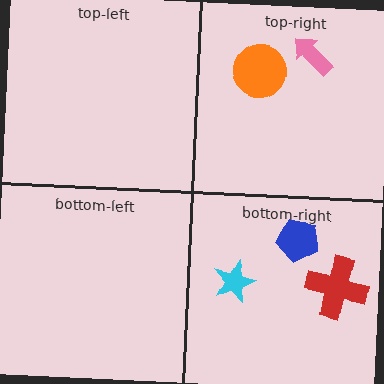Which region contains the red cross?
The bottom-right region.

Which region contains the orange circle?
The top-right region.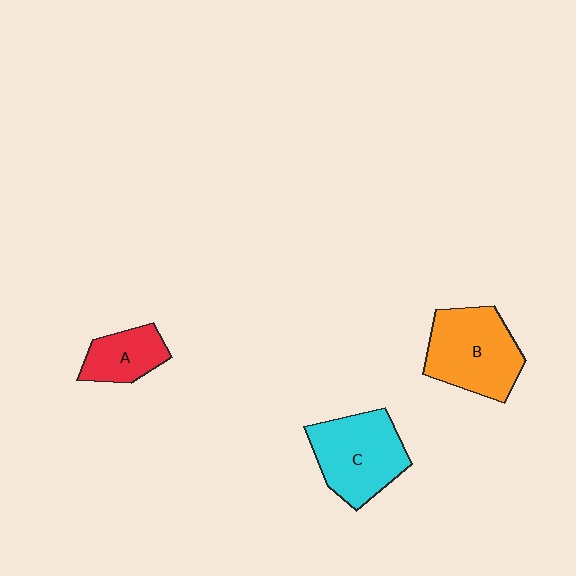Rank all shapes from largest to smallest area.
From largest to smallest: B (orange), C (cyan), A (red).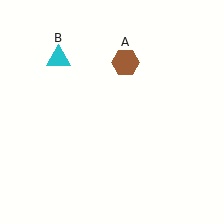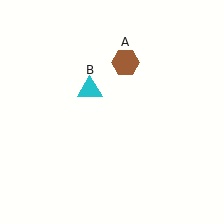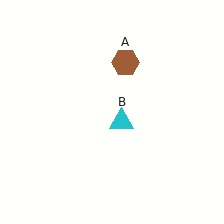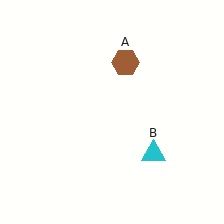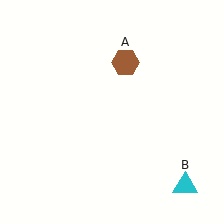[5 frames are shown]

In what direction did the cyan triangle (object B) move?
The cyan triangle (object B) moved down and to the right.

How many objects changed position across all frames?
1 object changed position: cyan triangle (object B).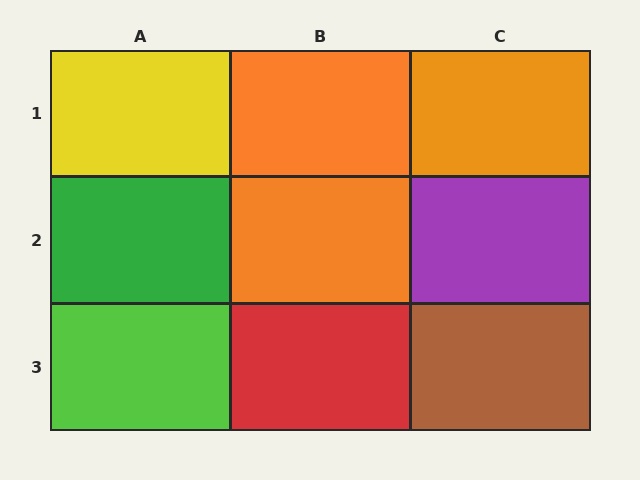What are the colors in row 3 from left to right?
Lime, red, brown.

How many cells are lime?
1 cell is lime.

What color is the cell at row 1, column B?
Orange.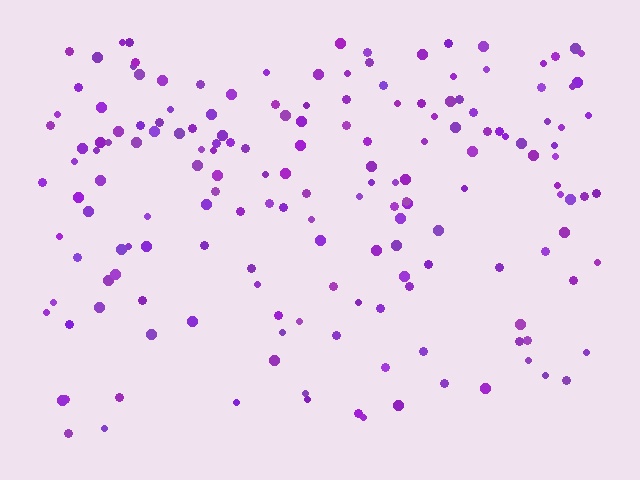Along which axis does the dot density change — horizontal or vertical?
Vertical.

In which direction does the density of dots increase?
From bottom to top, with the top side densest.